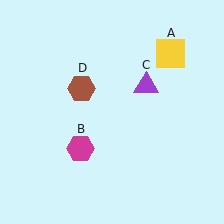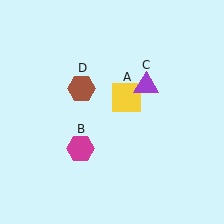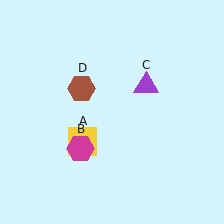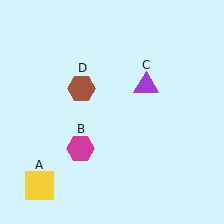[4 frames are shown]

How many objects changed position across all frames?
1 object changed position: yellow square (object A).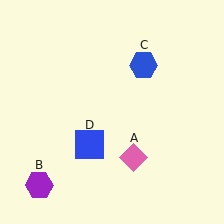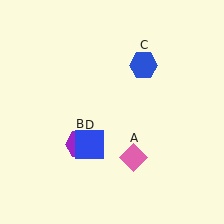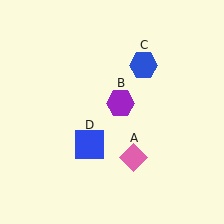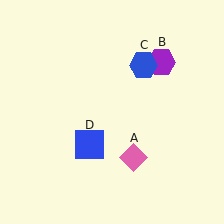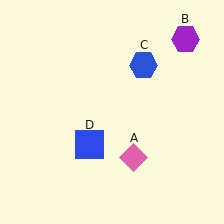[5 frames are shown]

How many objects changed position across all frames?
1 object changed position: purple hexagon (object B).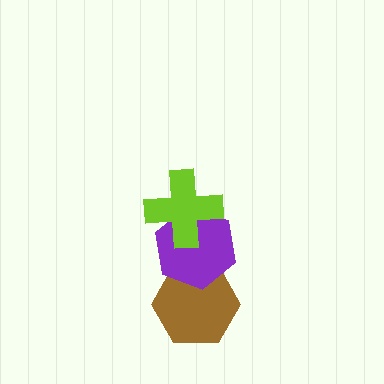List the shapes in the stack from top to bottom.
From top to bottom: the lime cross, the purple hexagon, the brown hexagon.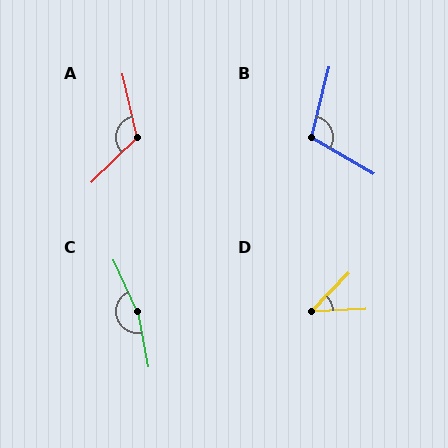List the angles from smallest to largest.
D (43°), B (107°), A (122°), C (166°).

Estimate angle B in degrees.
Approximately 107 degrees.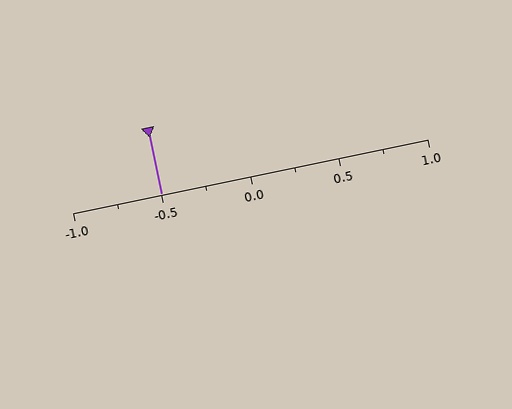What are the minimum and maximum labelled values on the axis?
The axis runs from -1.0 to 1.0.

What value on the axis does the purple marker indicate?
The marker indicates approximately -0.5.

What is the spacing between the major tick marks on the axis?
The major ticks are spaced 0.5 apart.